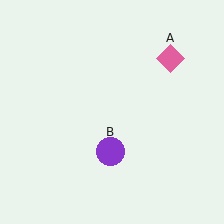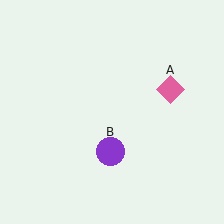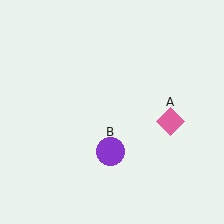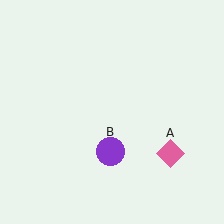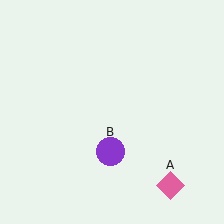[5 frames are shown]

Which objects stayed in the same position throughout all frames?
Purple circle (object B) remained stationary.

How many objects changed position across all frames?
1 object changed position: pink diamond (object A).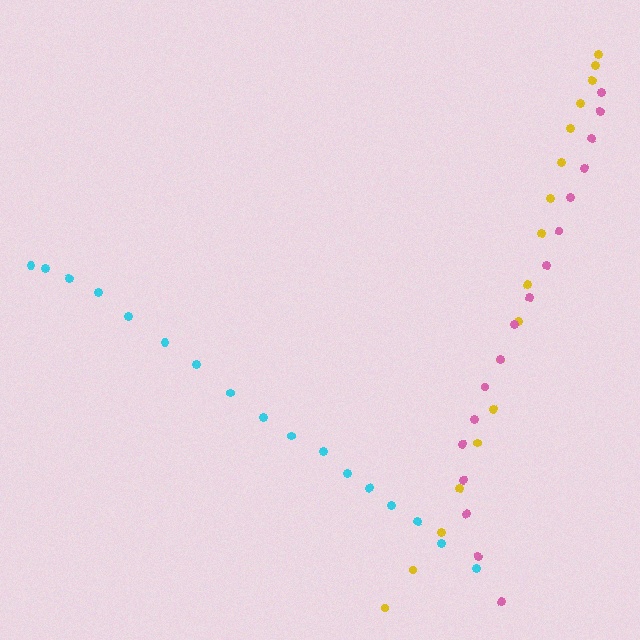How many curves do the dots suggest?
There are 3 distinct paths.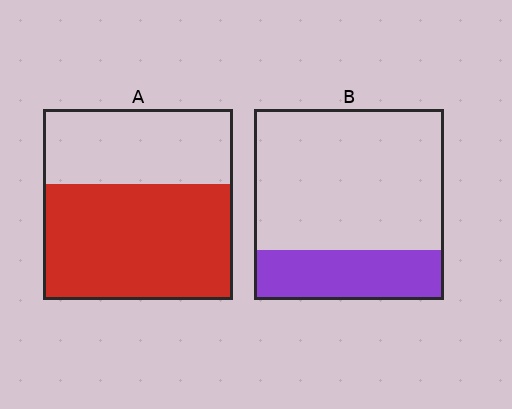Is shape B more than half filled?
No.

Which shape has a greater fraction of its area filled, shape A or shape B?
Shape A.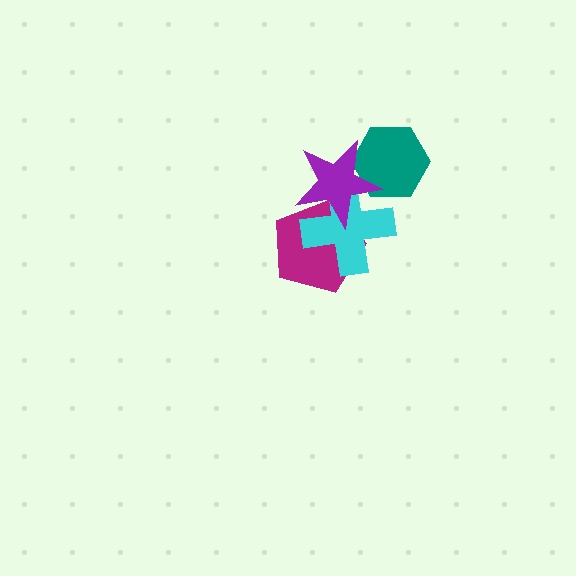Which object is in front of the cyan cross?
The purple star is in front of the cyan cross.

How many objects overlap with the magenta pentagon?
2 objects overlap with the magenta pentagon.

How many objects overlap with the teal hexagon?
1 object overlaps with the teal hexagon.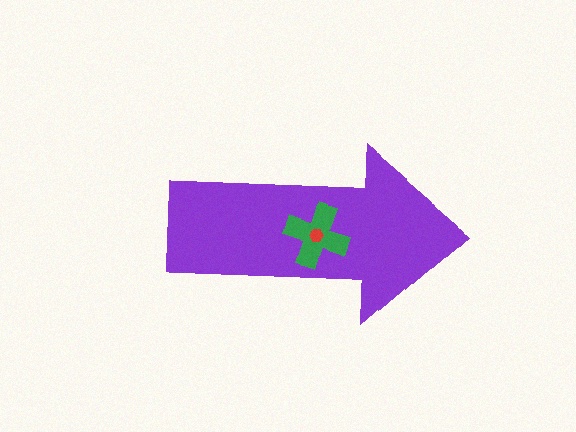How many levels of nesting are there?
3.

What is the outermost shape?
The purple arrow.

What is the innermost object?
The red hexagon.